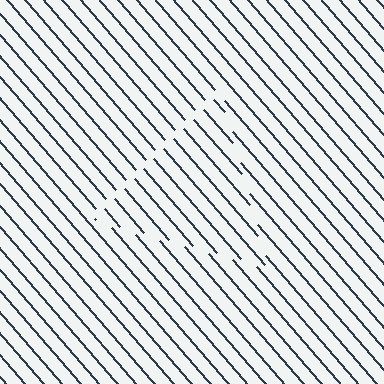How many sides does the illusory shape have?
3 sides — the line-ends trace a triangle.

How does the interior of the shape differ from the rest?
The interior of the shape contains the same grating, shifted by half a period — the contour is defined by the phase discontinuity where line-ends from the inner and outer gratings abut.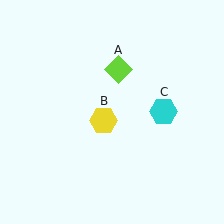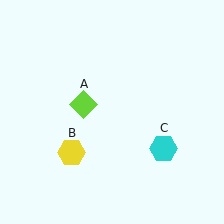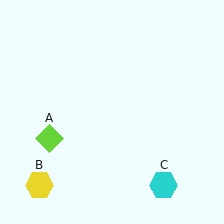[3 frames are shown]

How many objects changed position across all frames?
3 objects changed position: lime diamond (object A), yellow hexagon (object B), cyan hexagon (object C).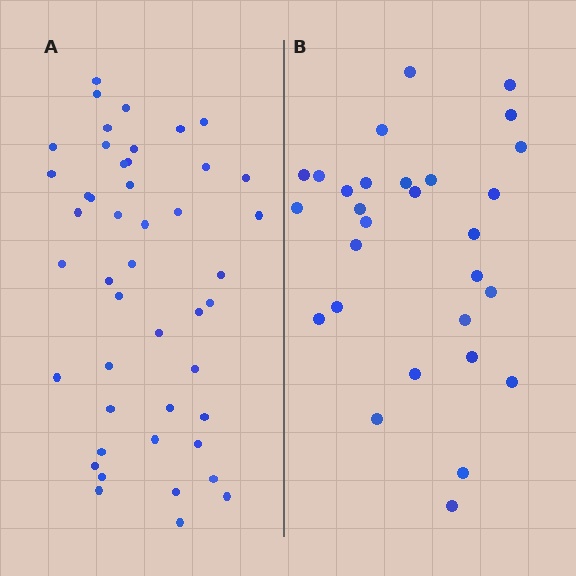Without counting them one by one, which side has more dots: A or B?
Region A (the left region) has more dots.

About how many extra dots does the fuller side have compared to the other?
Region A has approximately 15 more dots than region B.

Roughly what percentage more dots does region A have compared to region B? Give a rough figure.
About 60% more.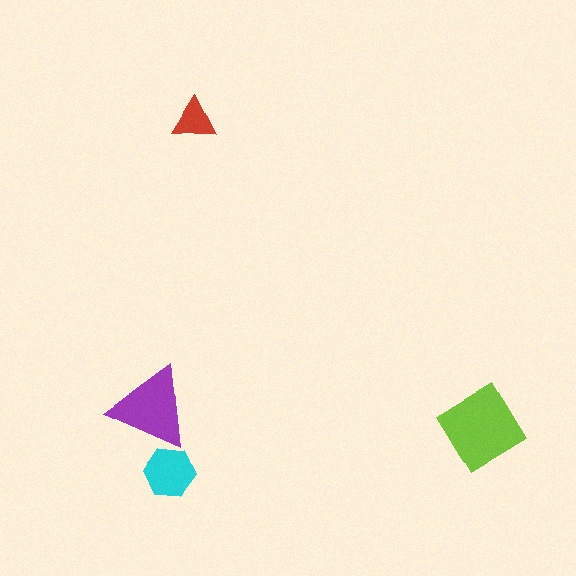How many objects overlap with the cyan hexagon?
1 object overlaps with the cyan hexagon.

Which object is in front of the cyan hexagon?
The purple triangle is in front of the cyan hexagon.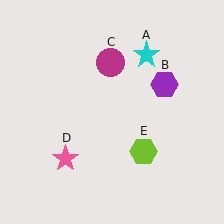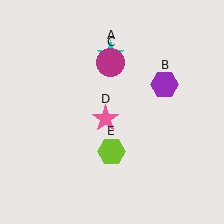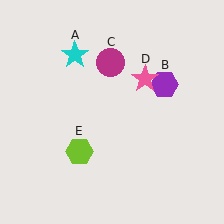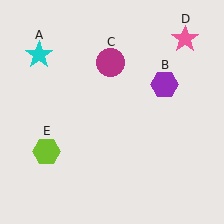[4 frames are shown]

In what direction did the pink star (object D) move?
The pink star (object D) moved up and to the right.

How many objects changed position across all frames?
3 objects changed position: cyan star (object A), pink star (object D), lime hexagon (object E).